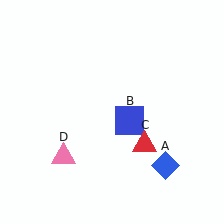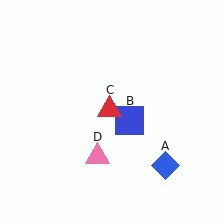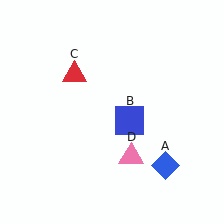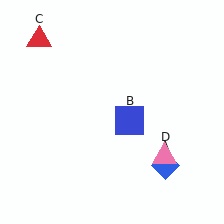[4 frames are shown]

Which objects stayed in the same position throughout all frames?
Blue diamond (object A) and blue square (object B) remained stationary.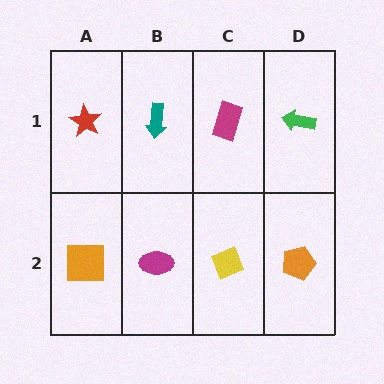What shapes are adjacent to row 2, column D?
A green arrow (row 1, column D), a yellow diamond (row 2, column C).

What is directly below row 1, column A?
An orange square.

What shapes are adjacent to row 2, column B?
A teal arrow (row 1, column B), an orange square (row 2, column A), a yellow diamond (row 2, column C).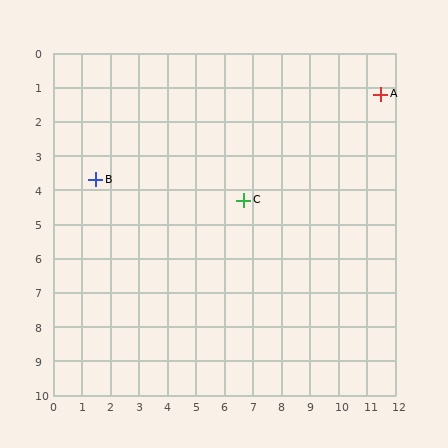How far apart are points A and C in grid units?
Points A and C are about 5.7 grid units apart.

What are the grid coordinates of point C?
Point C is at approximately (6.7, 4.3).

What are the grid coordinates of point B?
Point B is at approximately (1.5, 3.7).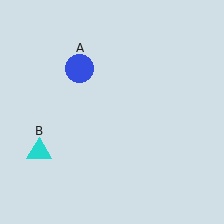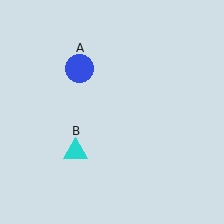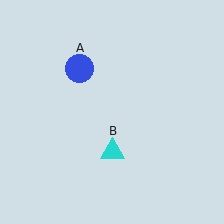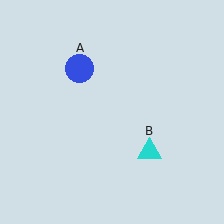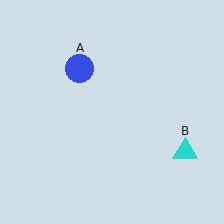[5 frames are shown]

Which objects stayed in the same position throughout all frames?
Blue circle (object A) remained stationary.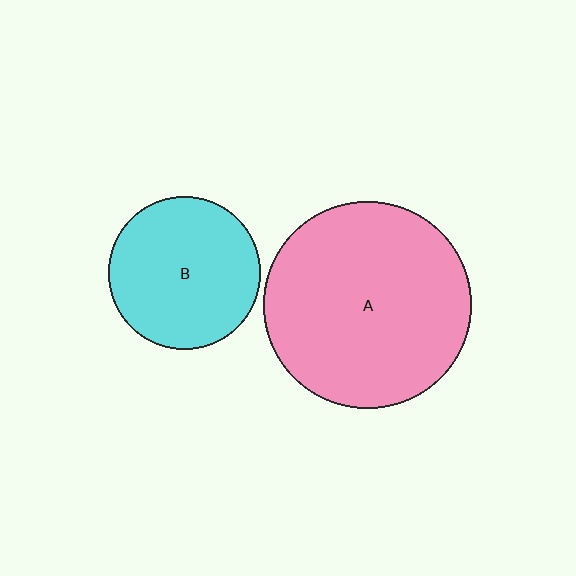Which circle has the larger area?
Circle A (pink).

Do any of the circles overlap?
No, none of the circles overlap.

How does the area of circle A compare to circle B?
Approximately 1.9 times.